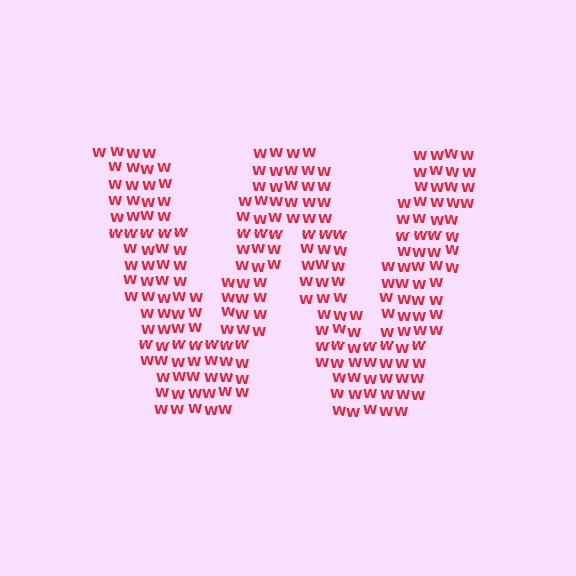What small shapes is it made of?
It is made of small letter W's.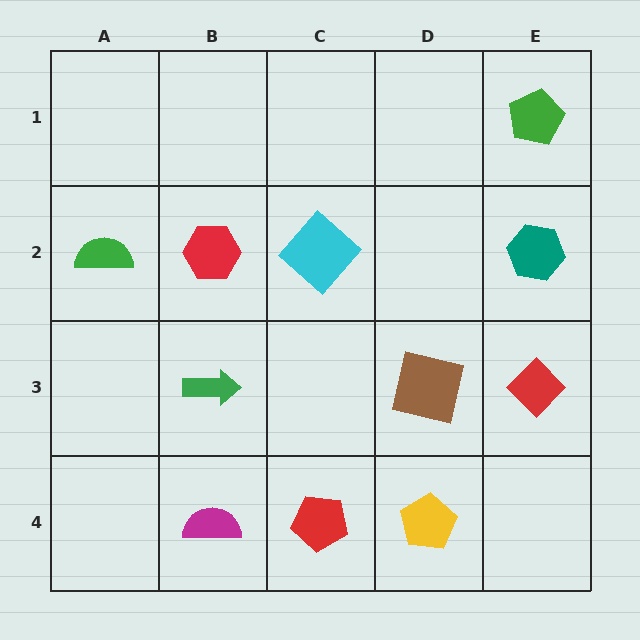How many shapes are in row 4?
3 shapes.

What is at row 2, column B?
A red hexagon.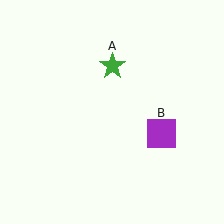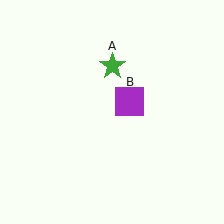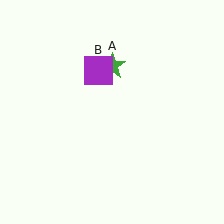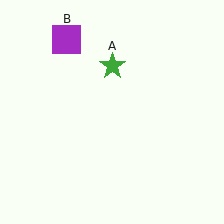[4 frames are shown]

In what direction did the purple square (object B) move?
The purple square (object B) moved up and to the left.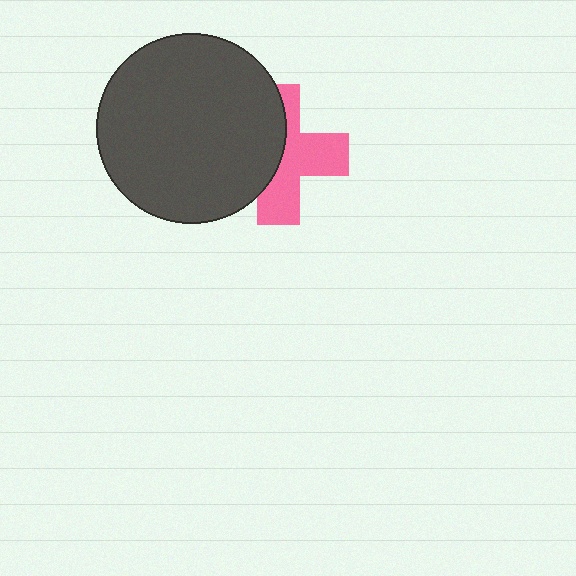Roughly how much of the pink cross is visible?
About half of it is visible (roughly 55%).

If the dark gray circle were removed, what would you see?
You would see the complete pink cross.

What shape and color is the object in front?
The object in front is a dark gray circle.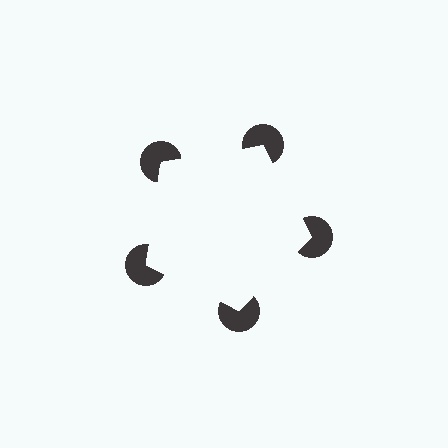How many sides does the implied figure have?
5 sides.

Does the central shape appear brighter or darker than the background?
It typically appears slightly brighter than the background, even though no actual brightness change is drawn.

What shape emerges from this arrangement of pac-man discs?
An illusory pentagon — its edges are inferred from the aligned wedge cuts in the pac-man discs, not physically drawn.